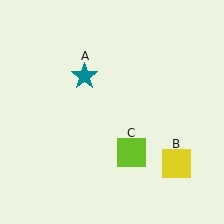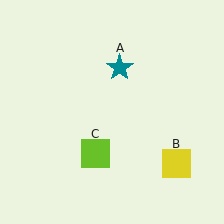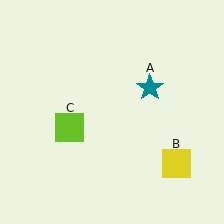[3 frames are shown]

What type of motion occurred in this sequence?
The teal star (object A), lime square (object C) rotated clockwise around the center of the scene.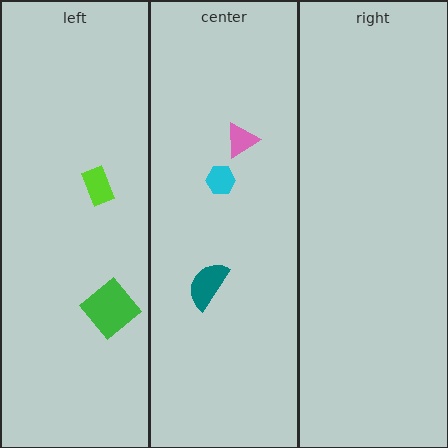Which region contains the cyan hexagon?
The center region.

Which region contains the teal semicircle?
The center region.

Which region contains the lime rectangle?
The left region.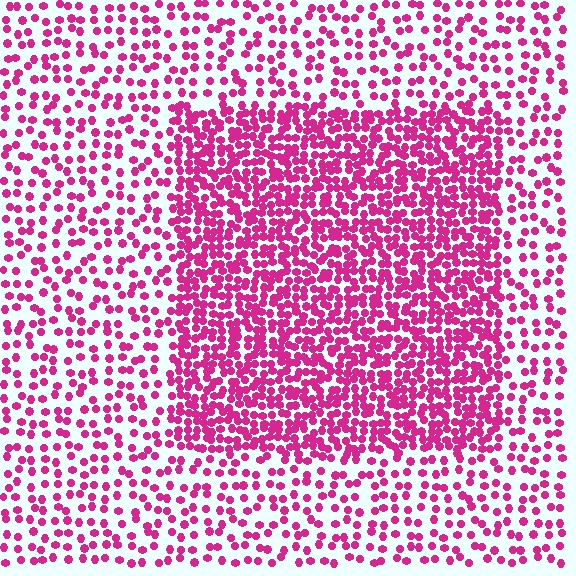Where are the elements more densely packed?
The elements are more densely packed inside the rectangle boundary.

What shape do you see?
I see a rectangle.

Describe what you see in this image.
The image contains small magenta elements arranged at two different densities. A rectangle-shaped region is visible where the elements are more densely packed than the surrounding area.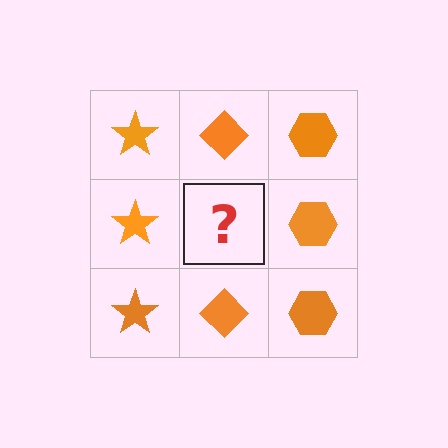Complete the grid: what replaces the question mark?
The question mark should be replaced with an orange diamond.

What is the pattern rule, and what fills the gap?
The rule is that each column has a consistent shape. The gap should be filled with an orange diamond.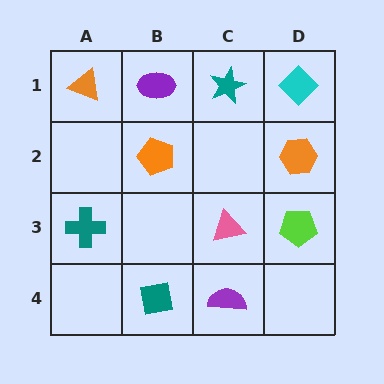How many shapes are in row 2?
2 shapes.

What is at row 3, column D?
A lime pentagon.